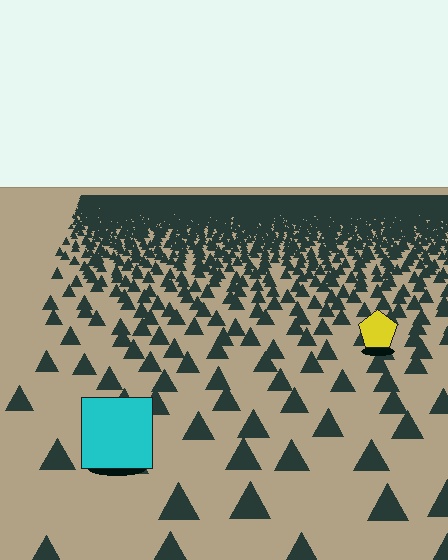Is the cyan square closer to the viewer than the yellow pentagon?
Yes. The cyan square is closer — you can tell from the texture gradient: the ground texture is coarser near it.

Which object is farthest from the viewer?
The yellow pentagon is farthest from the viewer. It appears smaller and the ground texture around it is denser.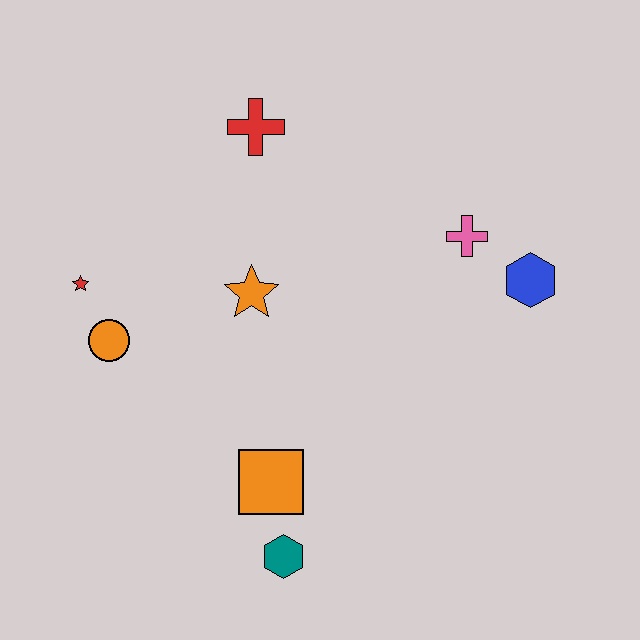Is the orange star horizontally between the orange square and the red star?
Yes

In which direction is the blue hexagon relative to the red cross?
The blue hexagon is to the right of the red cross.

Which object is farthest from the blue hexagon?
The red star is farthest from the blue hexagon.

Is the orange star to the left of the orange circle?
No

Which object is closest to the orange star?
The orange circle is closest to the orange star.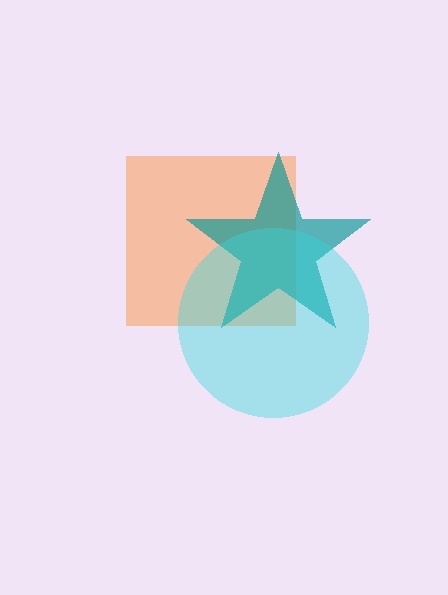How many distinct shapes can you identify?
There are 3 distinct shapes: an orange square, a teal star, a cyan circle.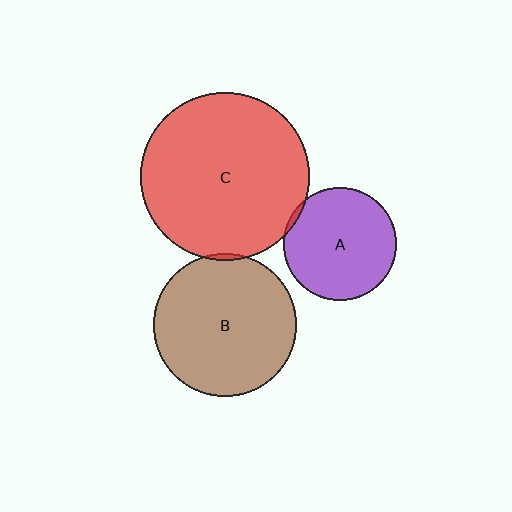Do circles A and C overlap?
Yes.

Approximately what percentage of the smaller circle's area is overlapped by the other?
Approximately 5%.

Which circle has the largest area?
Circle C (red).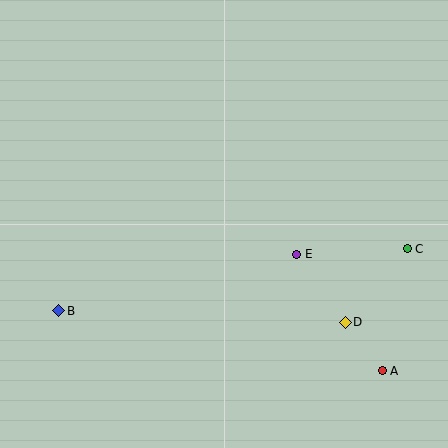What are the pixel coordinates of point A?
Point A is at (382, 371).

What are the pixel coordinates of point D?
Point D is at (345, 322).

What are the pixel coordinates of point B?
Point B is at (59, 311).